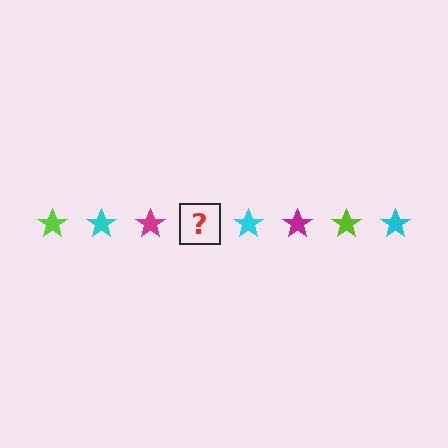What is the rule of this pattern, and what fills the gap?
The rule is that the pattern cycles through lime, cyan, magenta stars. The gap should be filled with a lime star.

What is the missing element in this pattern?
The missing element is a lime star.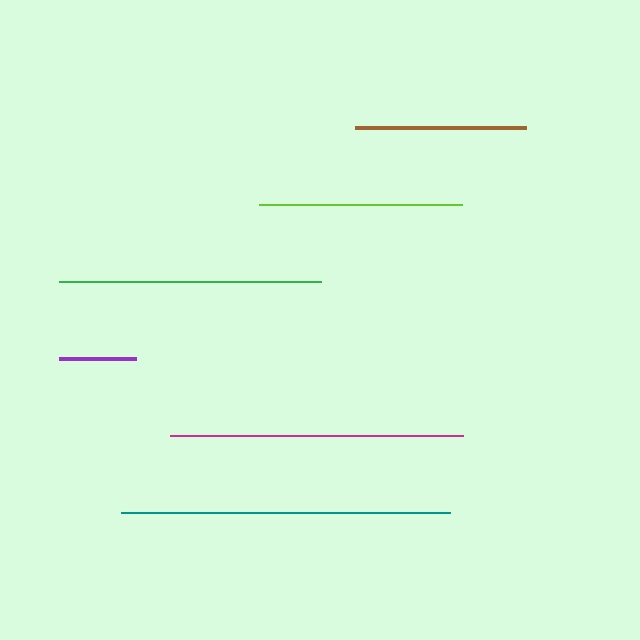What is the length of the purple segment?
The purple segment is approximately 77 pixels long.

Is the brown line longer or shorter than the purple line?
The brown line is longer than the purple line.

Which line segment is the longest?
The teal line is the longest at approximately 329 pixels.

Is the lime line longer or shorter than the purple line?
The lime line is longer than the purple line.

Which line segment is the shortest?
The purple line is the shortest at approximately 77 pixels.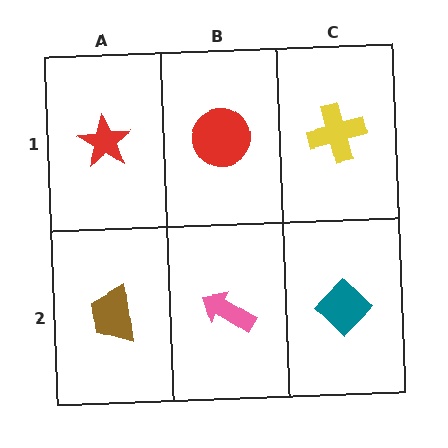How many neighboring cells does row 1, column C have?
2.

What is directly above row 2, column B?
A red circle.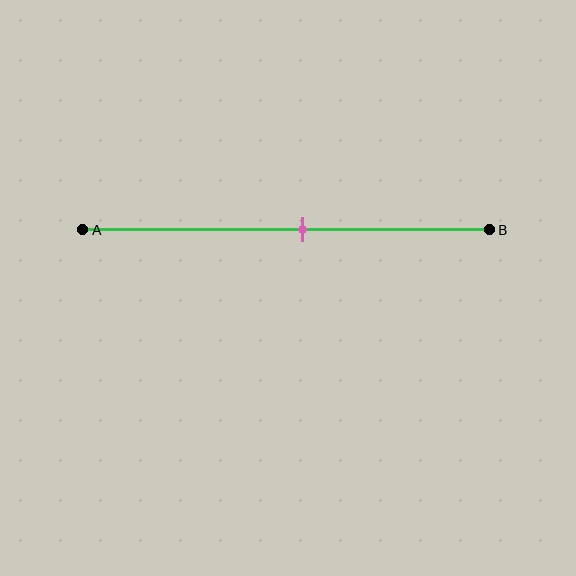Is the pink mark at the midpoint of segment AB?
No, the mark is at about 55% from A, not at the 50% midpoint.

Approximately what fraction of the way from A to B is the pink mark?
The pink mark is approximately 55% of the way from A to B.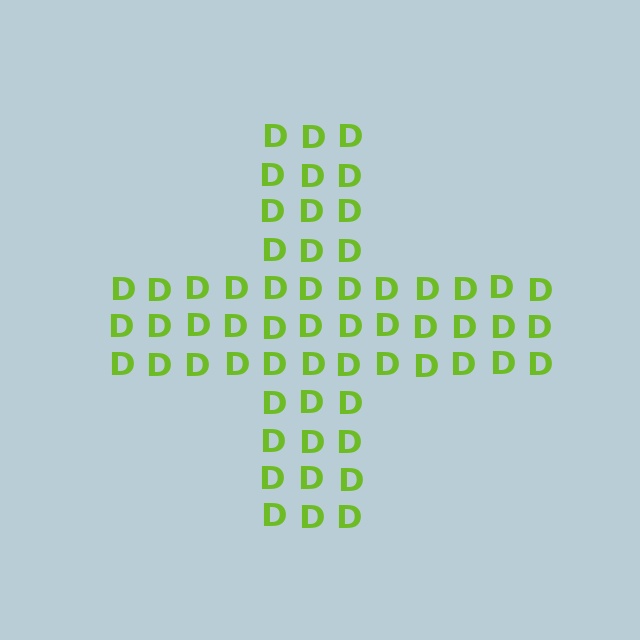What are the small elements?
The small elements are letter D's.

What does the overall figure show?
The overall figure shows a cross.